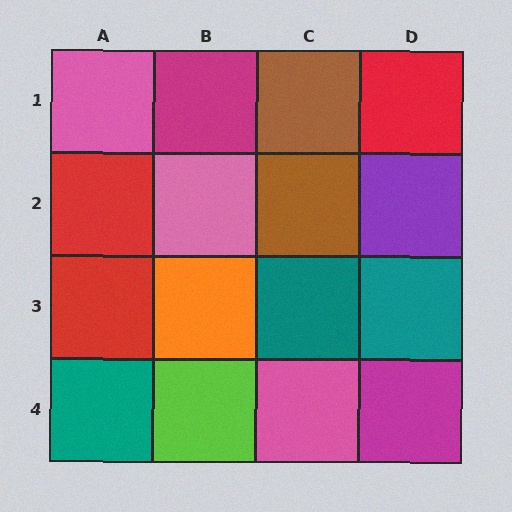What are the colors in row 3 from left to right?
Red, orange, teal, teal.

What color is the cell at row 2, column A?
Red.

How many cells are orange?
1 cell is orange.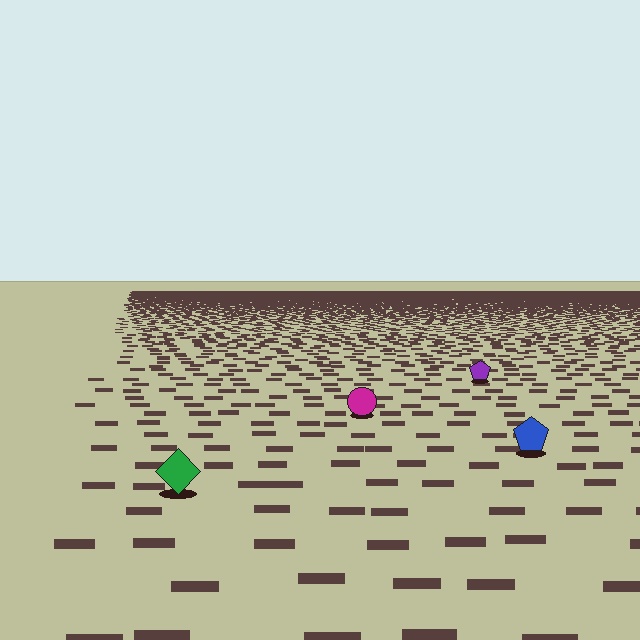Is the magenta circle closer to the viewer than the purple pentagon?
Yes. The magenta circle is closer — you can tell from the texture gradient: the ground texture is coarser near it.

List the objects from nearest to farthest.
From nearest to farthest: the green diamond, the blue pentagon, the magenta circle, the purple pentagon.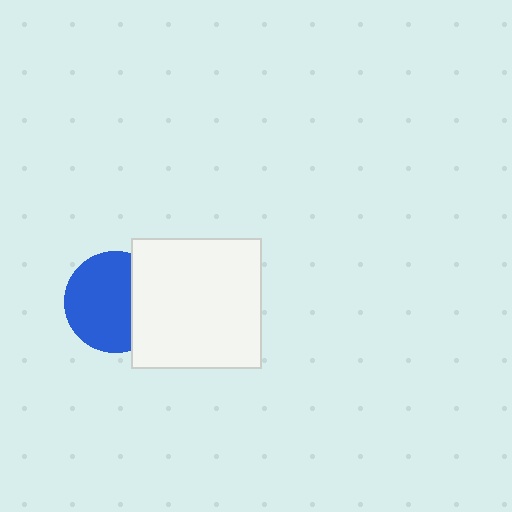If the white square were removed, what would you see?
You would see the complete blue circle.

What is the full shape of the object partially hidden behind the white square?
The partially hidden object is a blue circle.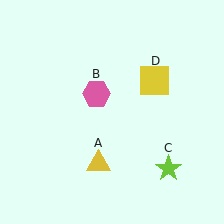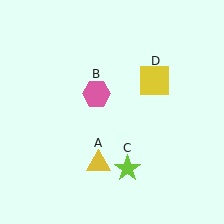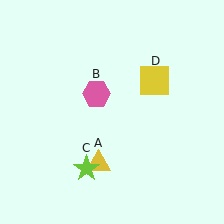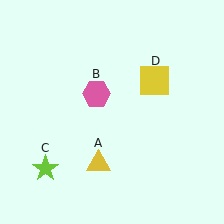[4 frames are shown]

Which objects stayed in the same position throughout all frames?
Yellow triangle (object A) and pink hexagon (object B) and yellow square (object D) remained stationary.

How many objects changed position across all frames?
1 object changed position: lime star (object C).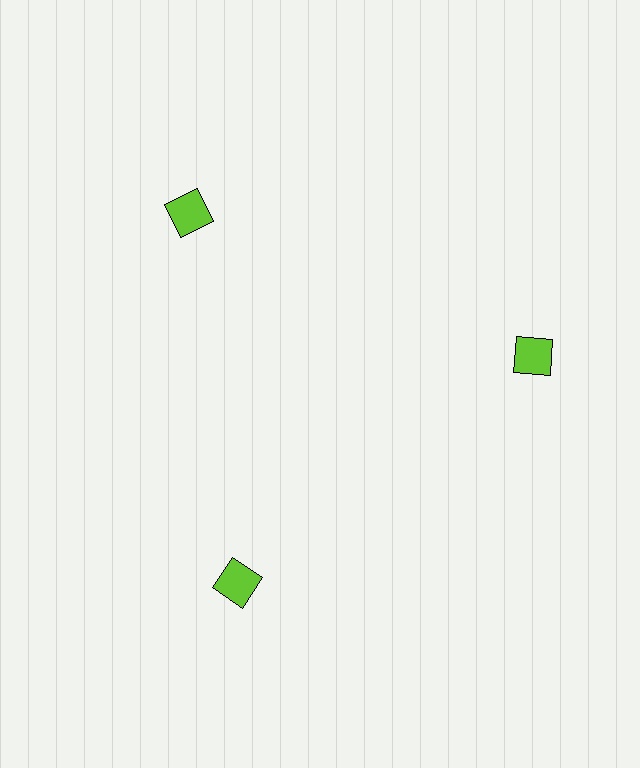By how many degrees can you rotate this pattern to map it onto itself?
The pattern maps onto itself every 120 degrees of rotation.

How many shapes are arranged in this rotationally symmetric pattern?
There are 3 shapes, arranged in 3 groups of 1.